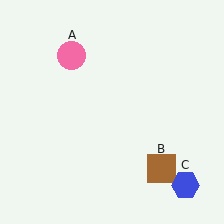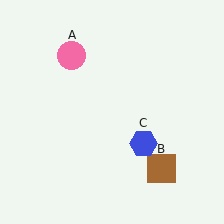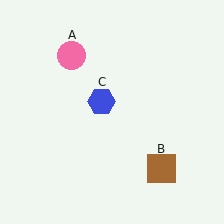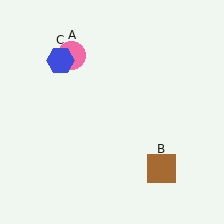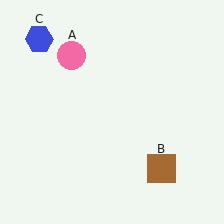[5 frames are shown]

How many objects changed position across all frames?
1 object changed position: blue hexagon (object C).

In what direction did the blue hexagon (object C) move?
The blue hexagon (object C) moved up and to the left.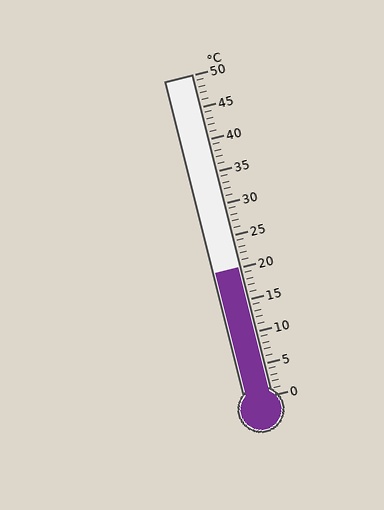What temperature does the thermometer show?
The thermometer shows approximately 20°C.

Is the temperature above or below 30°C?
The temperature is below 30°C.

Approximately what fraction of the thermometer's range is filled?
The thermometer is filled to approximately 40% of its range.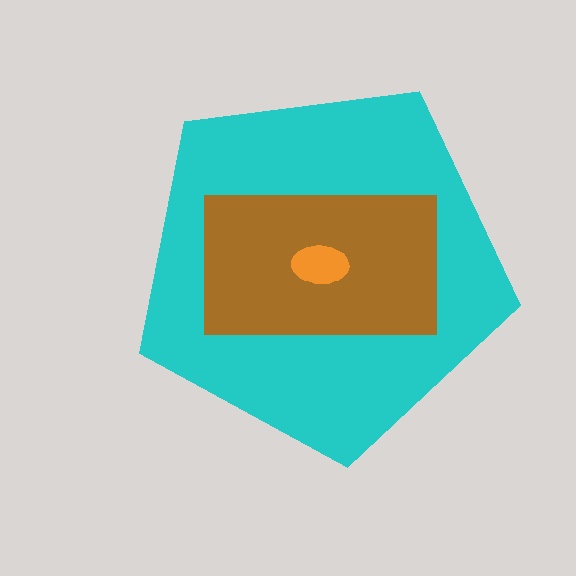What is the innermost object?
The orange ellipse.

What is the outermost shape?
The cyan pentagon.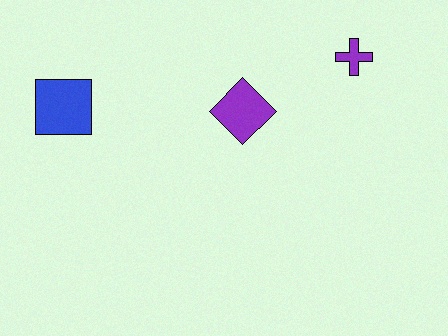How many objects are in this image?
There are 3 objects.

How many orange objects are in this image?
There are no orange objects.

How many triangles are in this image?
There are no triangles.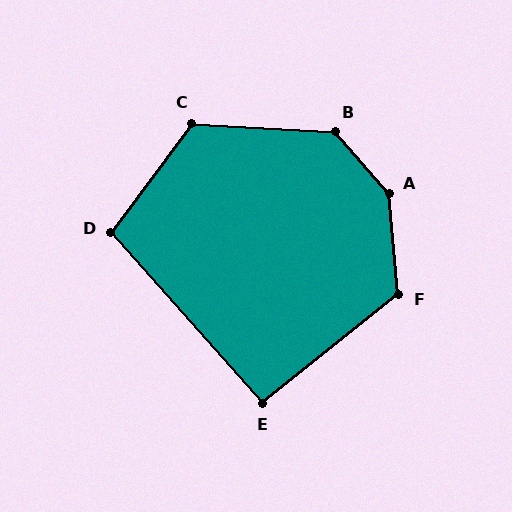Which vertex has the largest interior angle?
A, at approximately 144 degrees.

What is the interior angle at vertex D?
Approximately 102 degrees (obtuse).